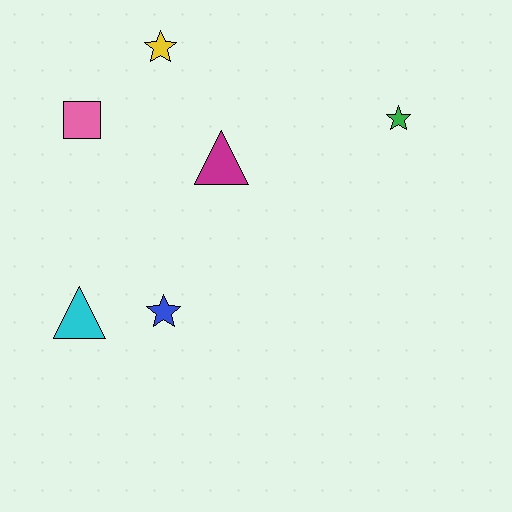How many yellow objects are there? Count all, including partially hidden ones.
There is 1 yellow object.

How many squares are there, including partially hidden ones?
There is 1 square.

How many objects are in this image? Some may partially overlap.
There are 6 objects.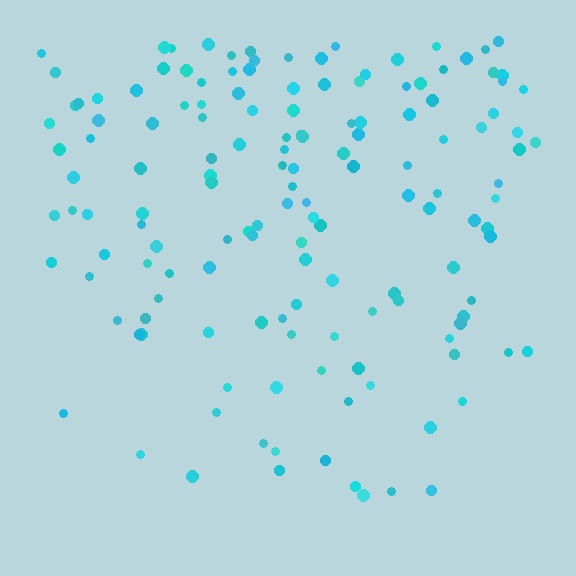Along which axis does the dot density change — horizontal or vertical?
Vertical.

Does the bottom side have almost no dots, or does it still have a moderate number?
Still a moderate number, just noticeably fewer than the top.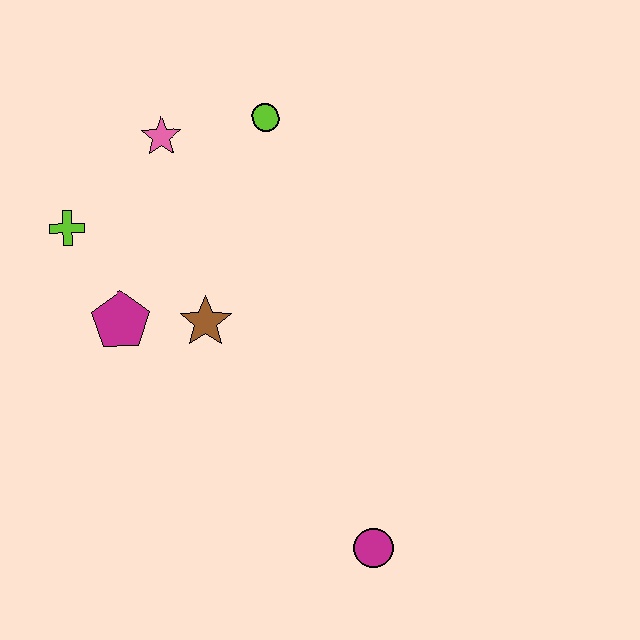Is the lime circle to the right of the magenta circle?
No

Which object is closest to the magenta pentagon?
The brown star is closest to the magenta pentagon.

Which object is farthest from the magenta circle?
The pink star is farthest from the magenta circle.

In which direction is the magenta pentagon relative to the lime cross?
The magenta pentagon is below the lime cross.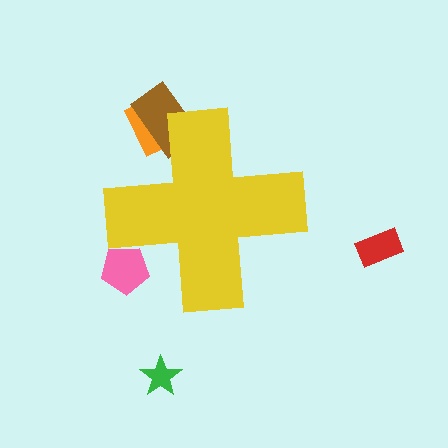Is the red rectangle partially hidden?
No, the red rectangle is fully visible.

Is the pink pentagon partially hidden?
Yes, the pink pentagon is partially hidden behind the yellow cross.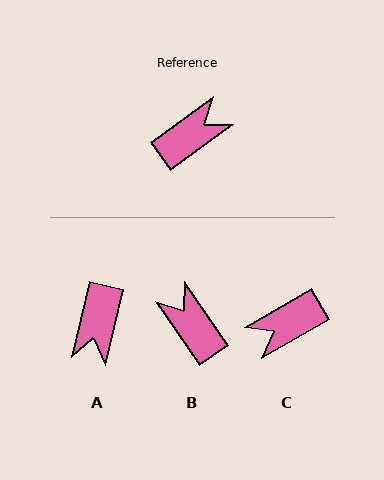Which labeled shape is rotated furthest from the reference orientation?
C, about 174 degrees away.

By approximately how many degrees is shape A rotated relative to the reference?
Approximately 140 degrees clockwise.